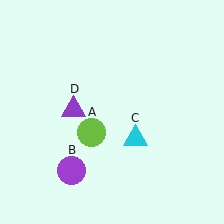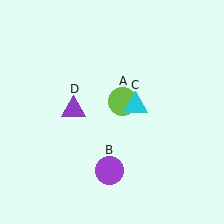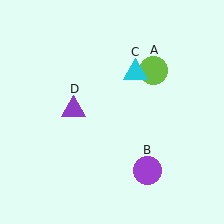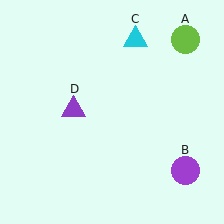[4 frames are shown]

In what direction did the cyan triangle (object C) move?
The cyan triangle (object C) moved up.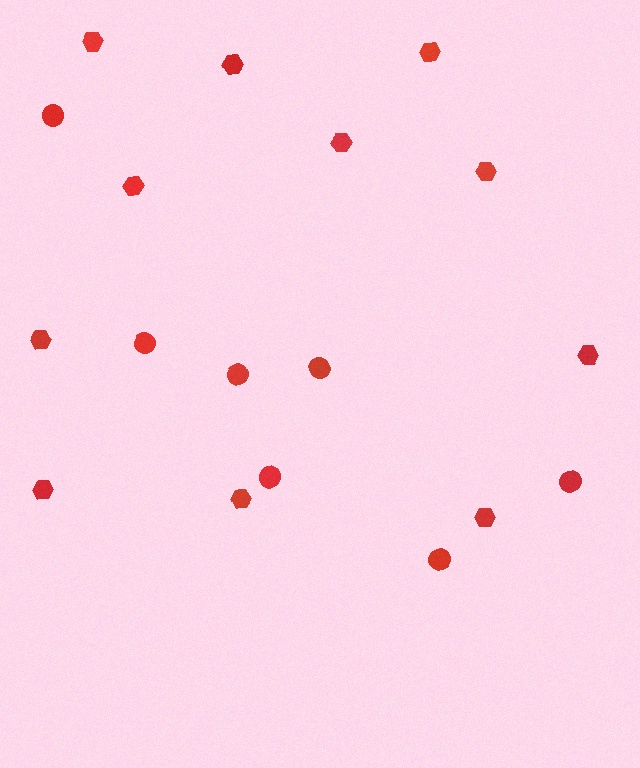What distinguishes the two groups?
There are 2 groups: one group of hexagons (11) and one group of circles (7).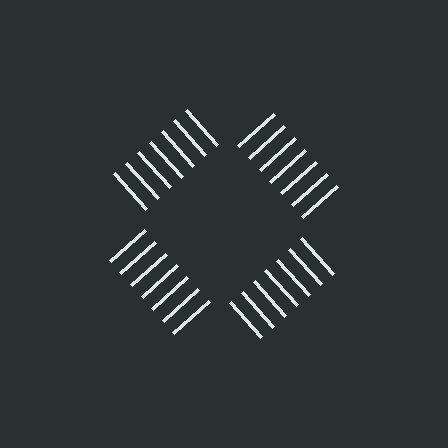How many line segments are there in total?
28 — 7 along each of the 4 edges.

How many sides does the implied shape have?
4 sides — the line-ends trace a square.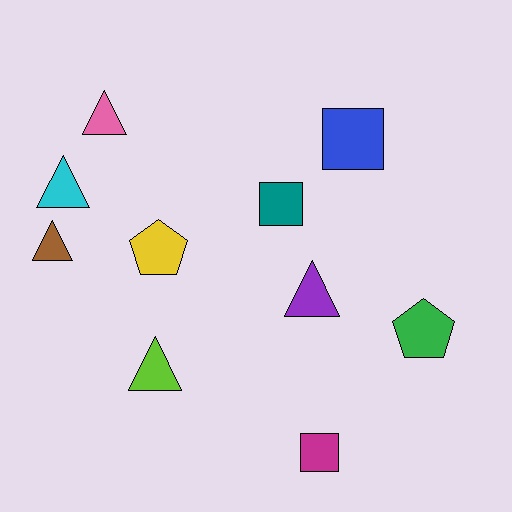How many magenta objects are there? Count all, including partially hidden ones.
There is 1 magenta object.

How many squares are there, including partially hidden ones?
There are 3 squares.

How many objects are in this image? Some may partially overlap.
There are 10 objects.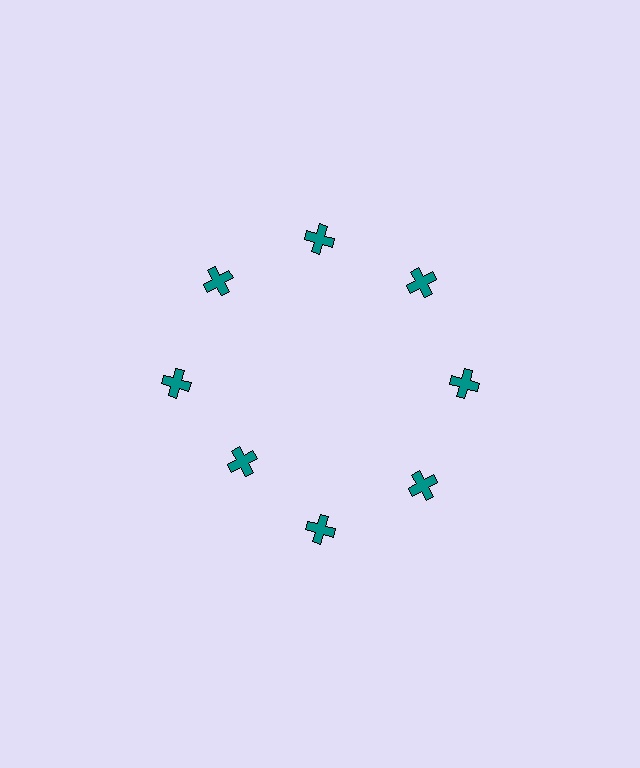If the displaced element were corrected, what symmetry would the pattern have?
It would have 8-fold rotational symmetry — the pattern would map onto itself every 45 degrees.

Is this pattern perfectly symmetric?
No. The 8 teal crosses are arranged in a ring, but one element near the 8 o'clock position is pulled inward toward the center, breaking the 8-fold rotational symmetry.